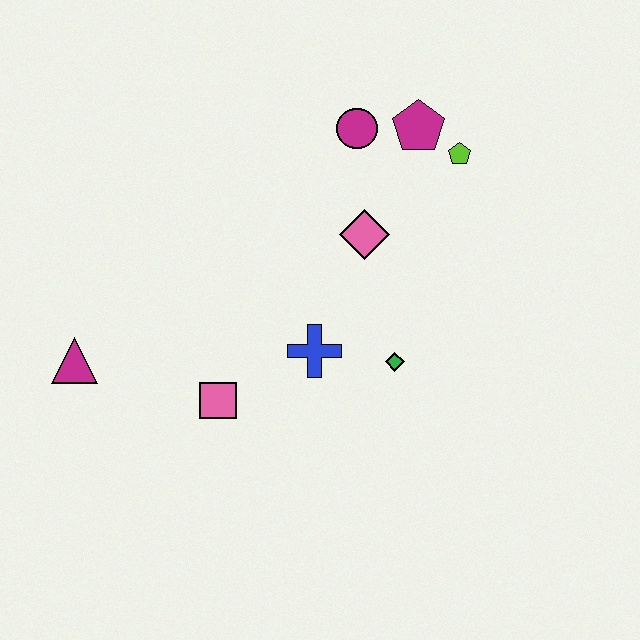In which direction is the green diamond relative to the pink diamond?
The green diamond is below the pink diamond.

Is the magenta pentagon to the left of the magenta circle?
No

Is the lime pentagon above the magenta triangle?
Yes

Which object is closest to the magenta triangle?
The pink square is closest to the magenta triangle.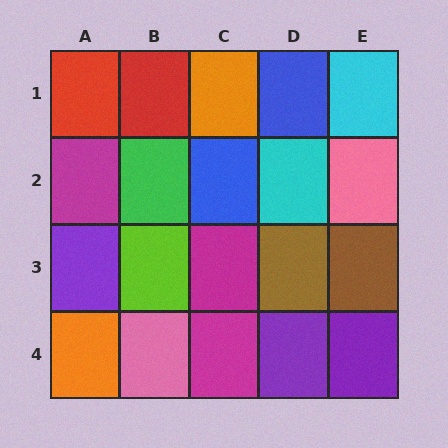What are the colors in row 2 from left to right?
Magenta, green, blue, cyan, pink.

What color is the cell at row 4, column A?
Orange.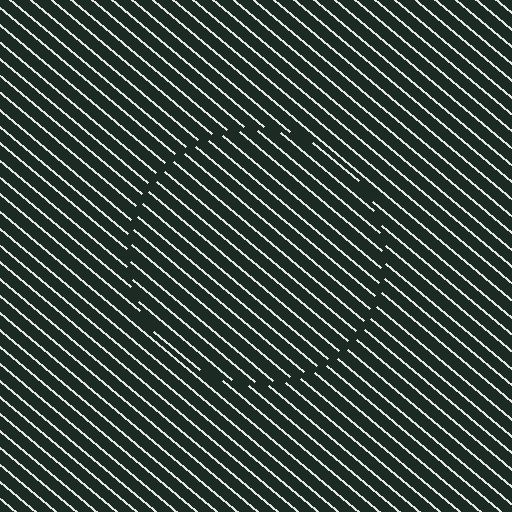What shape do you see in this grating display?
An illusory circle. The interior of the shape contains the same grating, shifted by half a period — the contour is defined by the phase discontinuity where line-ends from the inner and outer gratings abut.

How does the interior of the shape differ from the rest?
The interior of the shape contains the same grating, shifted by half a period — the contour is defined by the phase discontinuity where line-ends from the inner and outer gratings abut.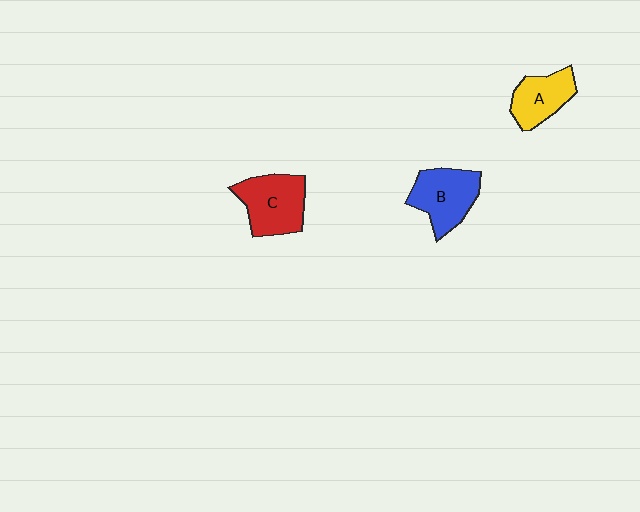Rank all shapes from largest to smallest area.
From largest to smallest: C (red), B (blue), A (yellow).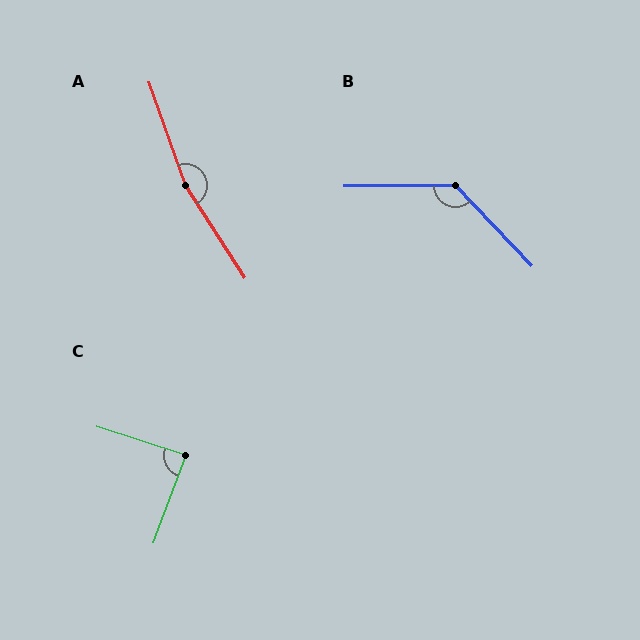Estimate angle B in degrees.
Approximately 133 degrees.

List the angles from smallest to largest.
C (88°), B (133°), A (167°).